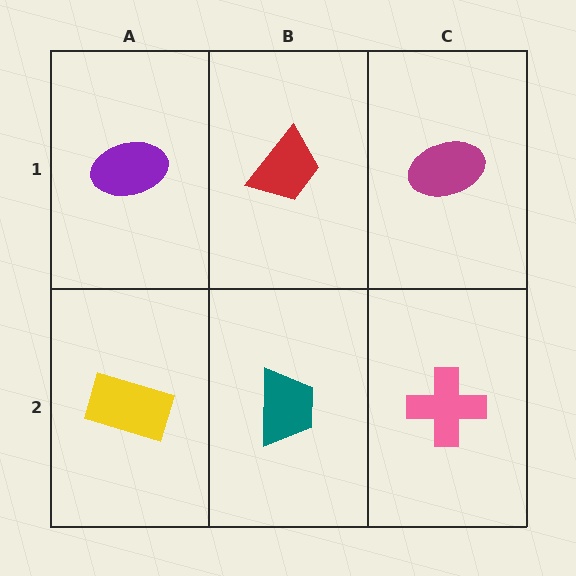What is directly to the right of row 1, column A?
A red trapezoid.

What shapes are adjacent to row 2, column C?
A magenta ellipse (row 1, column C), a teal trapezoid (row 2, column B).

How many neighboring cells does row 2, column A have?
2.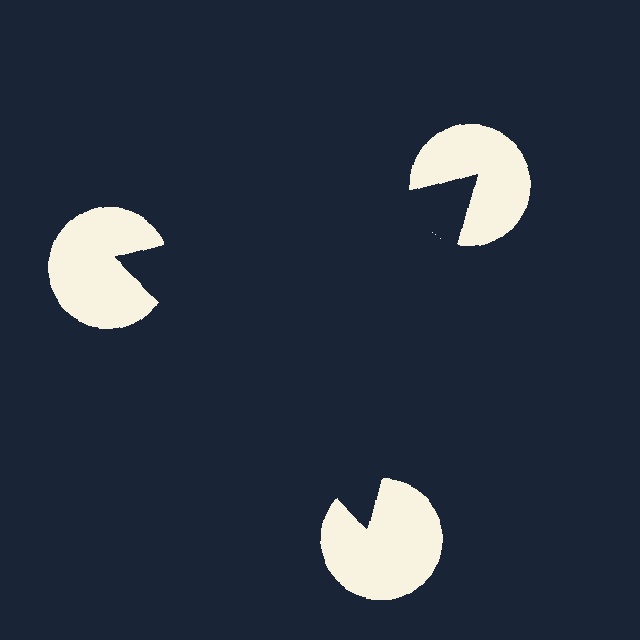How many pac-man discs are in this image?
There are 3 — one at each vertex of the illusory triangle.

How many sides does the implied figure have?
3 sides.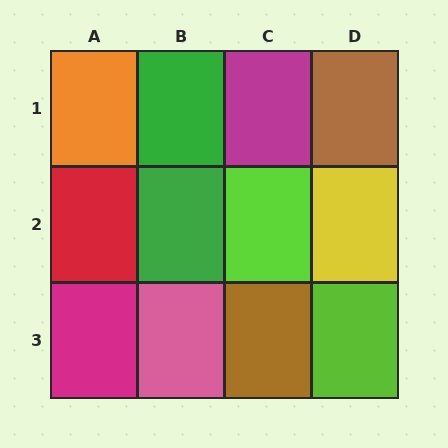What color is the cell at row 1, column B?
Green.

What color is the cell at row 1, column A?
Orange.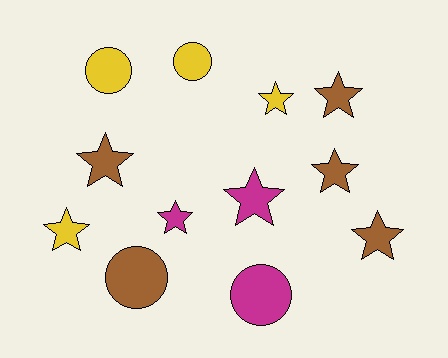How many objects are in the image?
There are 12 objects.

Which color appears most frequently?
Brown, with 5 objects.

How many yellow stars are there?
There are 2 yellow stars.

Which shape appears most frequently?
Star, with 8 objects.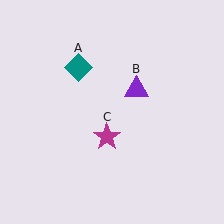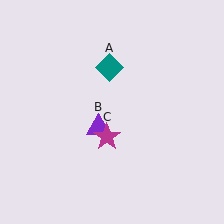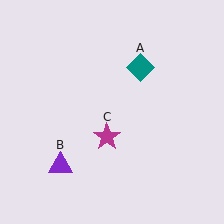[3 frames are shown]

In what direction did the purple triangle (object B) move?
The purple triangle (object B) moved down and to the left.